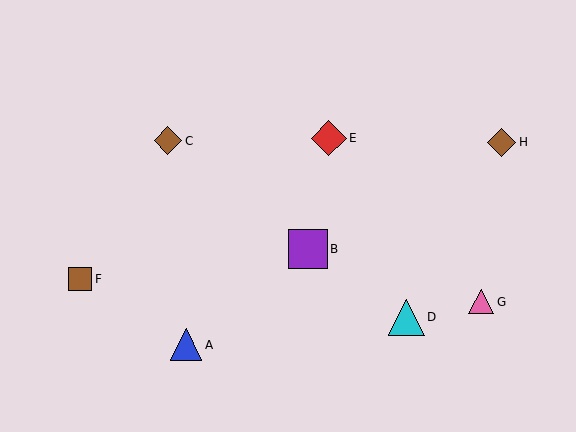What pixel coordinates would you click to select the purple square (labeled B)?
Click at (308, 249) to select the purple square B.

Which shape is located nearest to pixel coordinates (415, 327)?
The cyan triangle (labeled D) at (406, 317) is nearest to that location.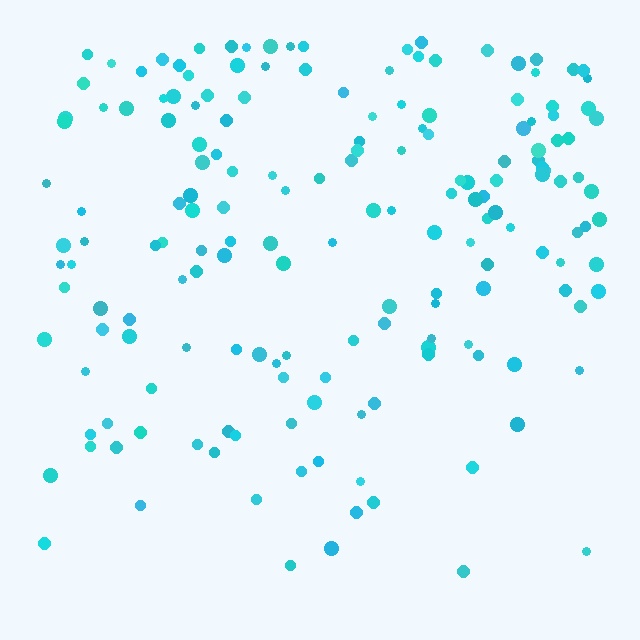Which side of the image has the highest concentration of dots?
The top.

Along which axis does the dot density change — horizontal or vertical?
Vertical.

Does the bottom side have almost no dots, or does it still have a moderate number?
Still a moderate number, just noticeably fewer than the top.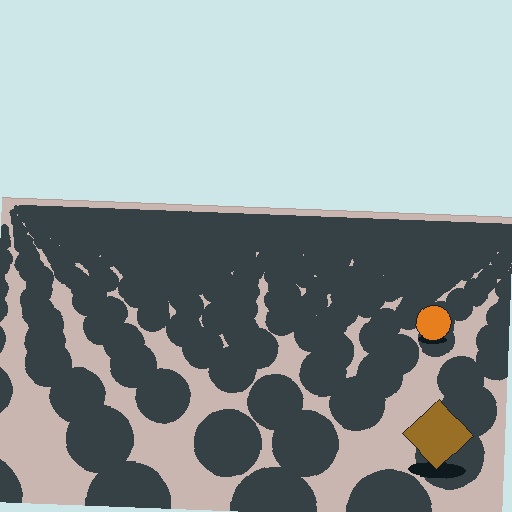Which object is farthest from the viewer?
The orange circle is farthest from the viewer. It appears smaller and the ground texture around it is denser.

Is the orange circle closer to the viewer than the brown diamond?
No. The brown diamond is closer — you can tell from the texture gradient: the ground texture is coarser near it.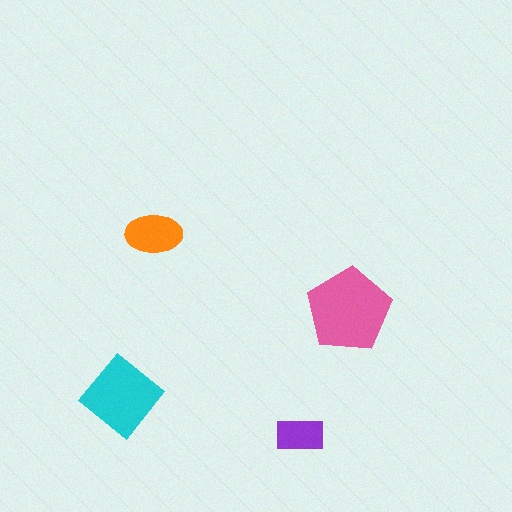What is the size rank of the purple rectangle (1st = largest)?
4th.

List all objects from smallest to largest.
The purple rectangle, the orange ellipse, the cyan diamond, the pink pentagon.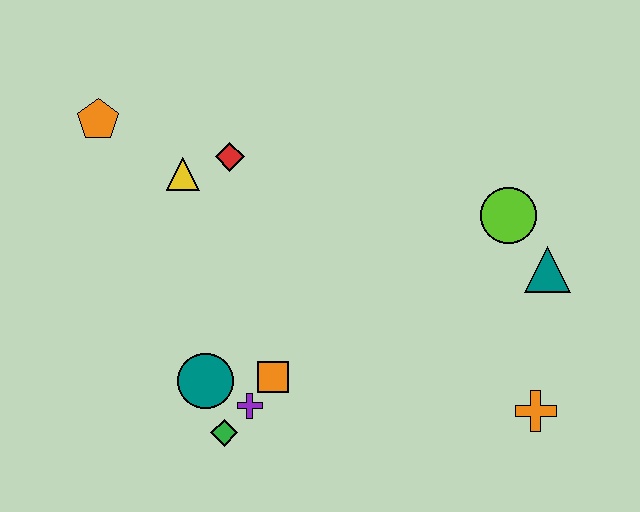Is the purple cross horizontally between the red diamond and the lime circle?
Yes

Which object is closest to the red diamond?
The yellow triangle is closest to the red diamond.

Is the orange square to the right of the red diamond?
Yes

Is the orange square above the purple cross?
Yes